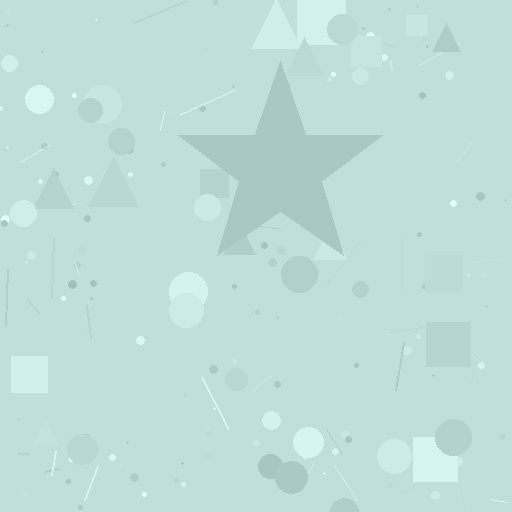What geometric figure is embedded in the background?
A star is embedded in the background.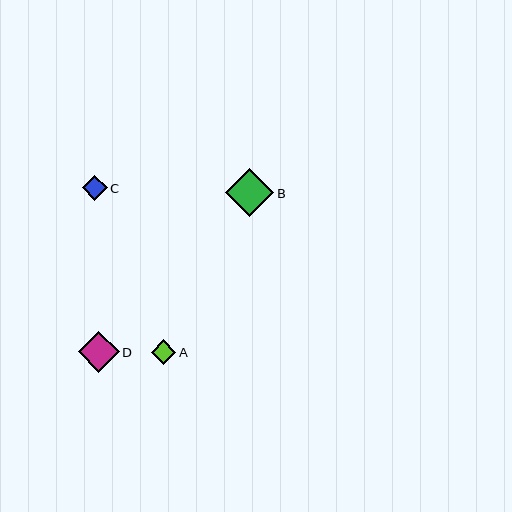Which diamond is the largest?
Diamond B is the largest with a size of approximately 48 pixels.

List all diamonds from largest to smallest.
From largest to smallest: B, D, C, A.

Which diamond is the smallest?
Diamond A is the smallest with a size of approximately 24 pixels.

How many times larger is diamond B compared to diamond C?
Diamond B is approximately 1.9 times the size of diamond C.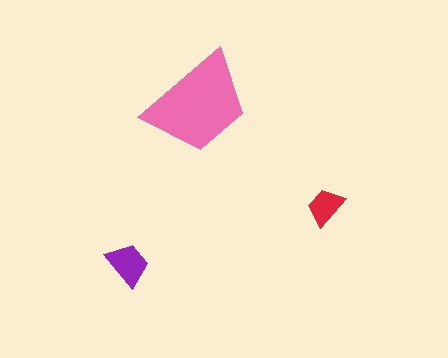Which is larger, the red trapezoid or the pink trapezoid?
The pink one.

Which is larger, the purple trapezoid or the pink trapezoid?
The pink one.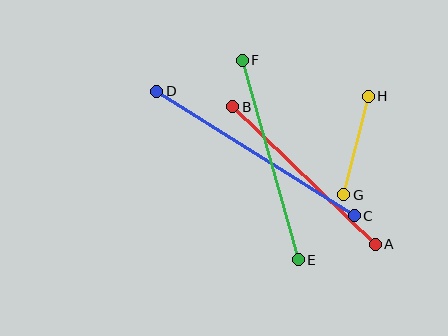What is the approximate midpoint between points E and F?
The midpoint is at approximately (270, 160) pixels.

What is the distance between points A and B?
The distance is approximately 198 pixels.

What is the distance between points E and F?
The distance is approximately 207 pixels.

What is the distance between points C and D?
The distance is approximately 234 pixels.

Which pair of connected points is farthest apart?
Points C and D are farthest apart.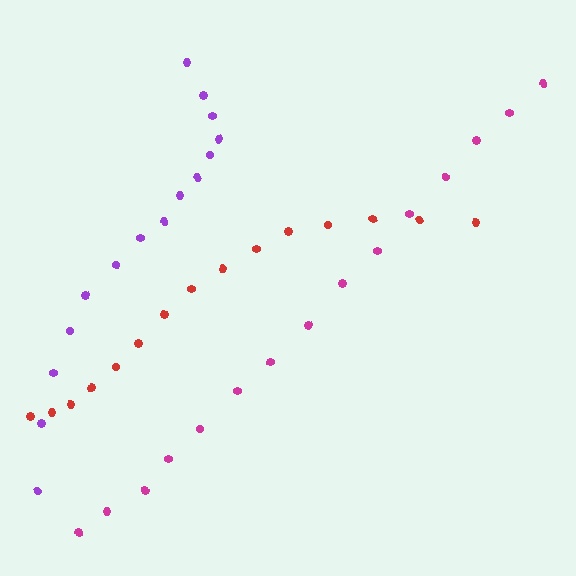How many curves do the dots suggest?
There are 3 distinct paths.